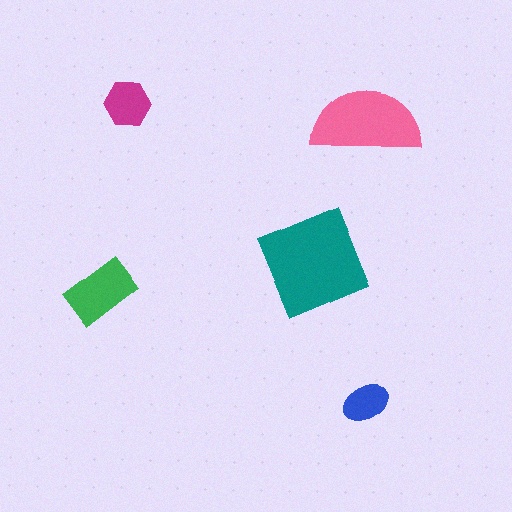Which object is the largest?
The teal square.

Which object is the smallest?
The blue ellipse.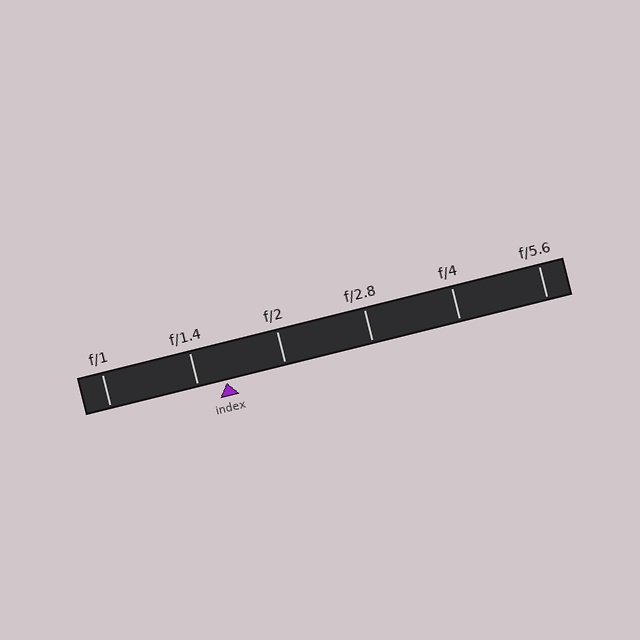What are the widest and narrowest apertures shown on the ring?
The widest aperture shown is f/1 and the narrowest is f/5.6.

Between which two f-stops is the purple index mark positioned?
The index mark is between f/1.4 and f/2.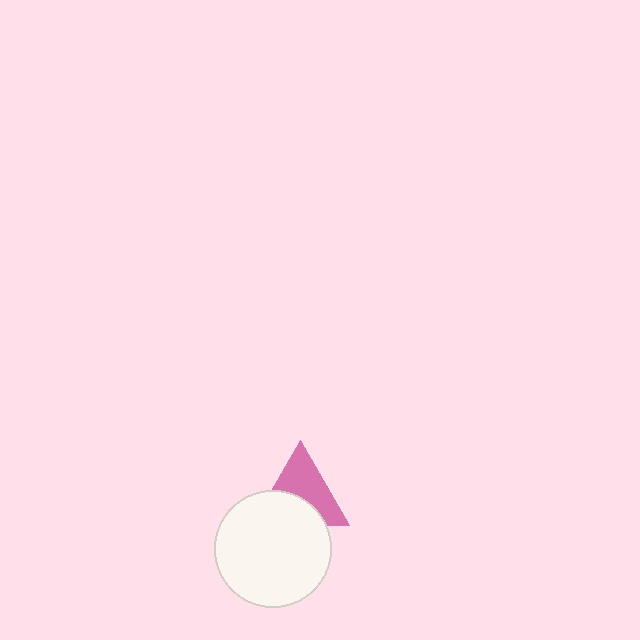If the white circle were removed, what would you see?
You would see the complete pink triangle.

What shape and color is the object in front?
The object in front is a white circle.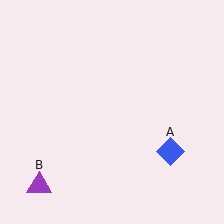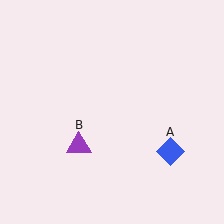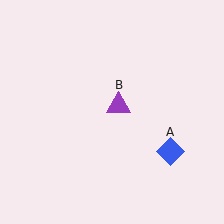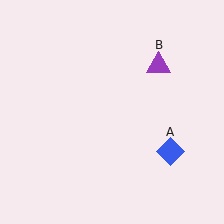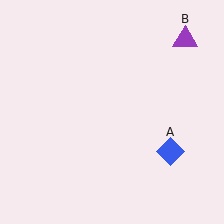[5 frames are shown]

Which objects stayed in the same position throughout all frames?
Blue diamond (object A) remained stationary.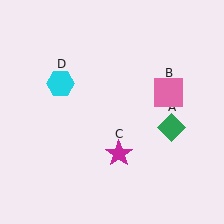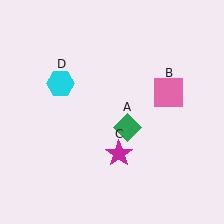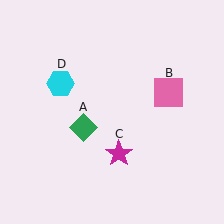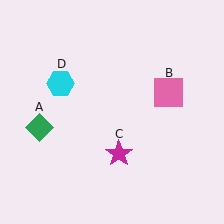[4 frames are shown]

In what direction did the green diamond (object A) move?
The green diamond (object A) moved left.